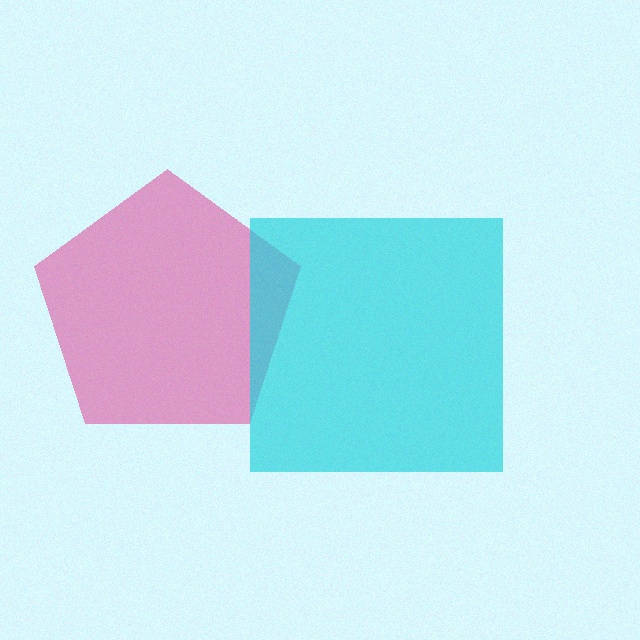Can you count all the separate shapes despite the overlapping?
Yes, there are 2 separate shapes.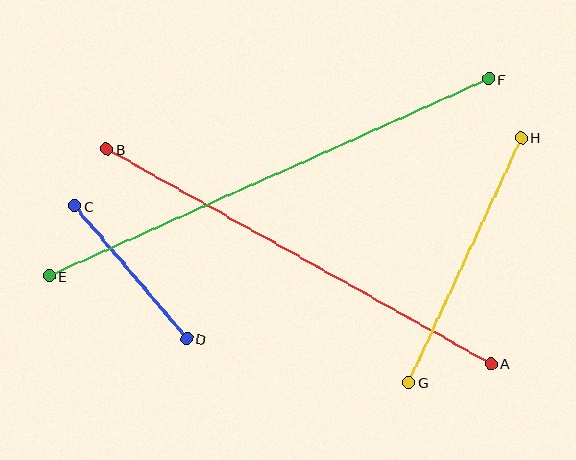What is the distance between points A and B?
The distance is approximately 440 pixels.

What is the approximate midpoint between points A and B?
The midpoint is at approximately (299, 256) pixels.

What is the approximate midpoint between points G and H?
The midpoint is at approximately (465, 260) pixels.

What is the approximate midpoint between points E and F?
The midpoint is at approximately (269, 177) pixels.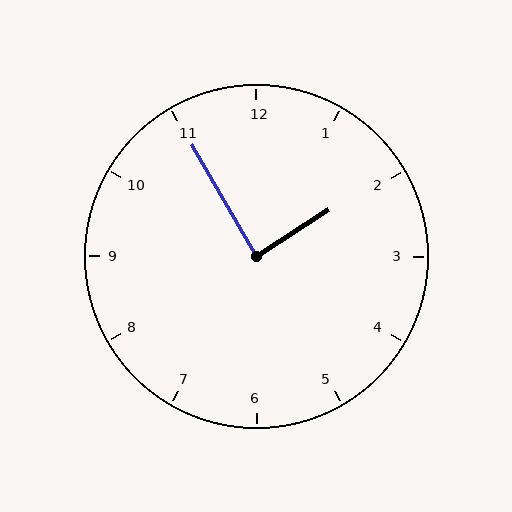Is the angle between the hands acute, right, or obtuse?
It is right.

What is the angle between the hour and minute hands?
Approximately 88 degrees.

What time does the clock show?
1:55.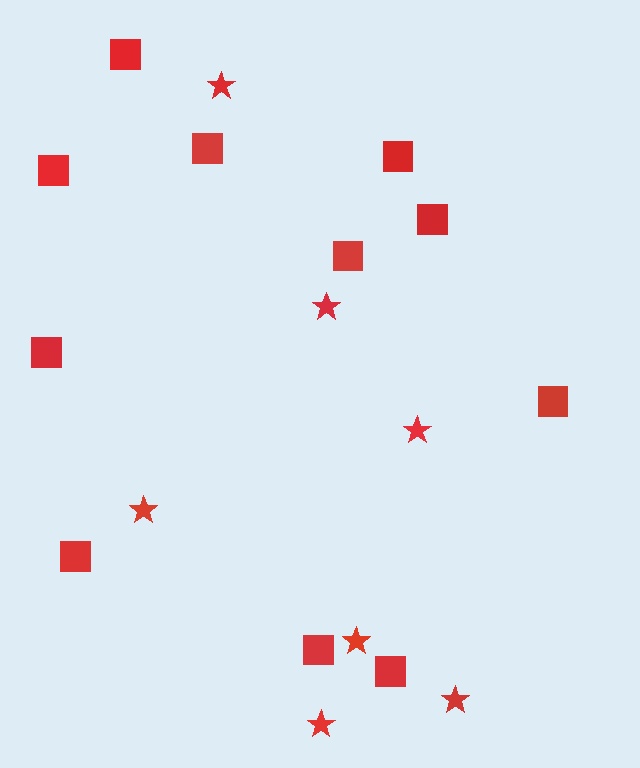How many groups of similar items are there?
There are 2 groups: one group of stars (7) and one group of squares (11).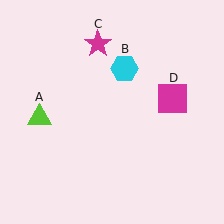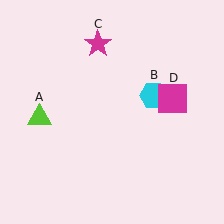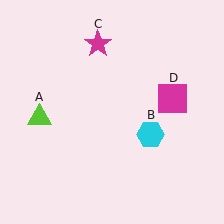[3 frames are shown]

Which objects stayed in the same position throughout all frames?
Lime triangle (object A) and magenta star (object C) and magenta square (object D) remained stationary.